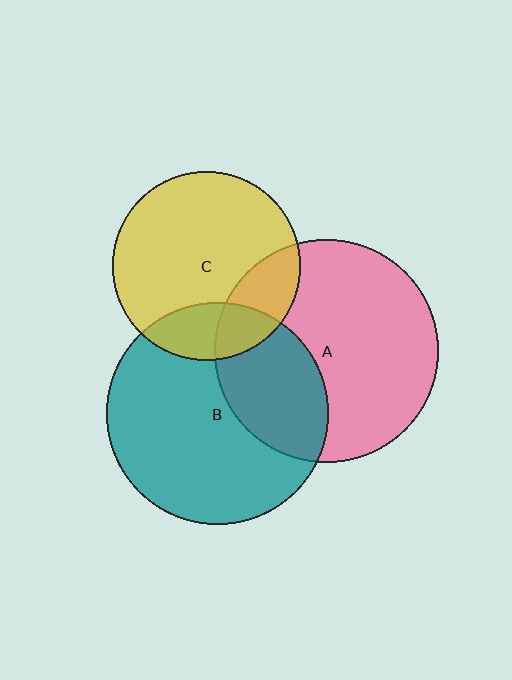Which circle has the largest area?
Circle A (pink).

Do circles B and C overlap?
Yes.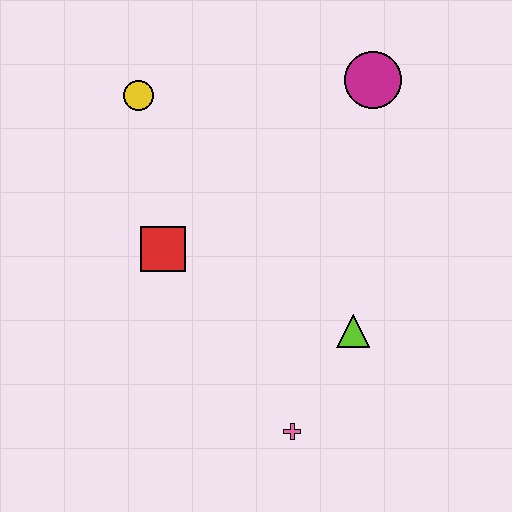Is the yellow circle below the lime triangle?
No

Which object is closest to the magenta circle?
The yellow circle is closest to the magenta circle.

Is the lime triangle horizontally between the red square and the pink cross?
No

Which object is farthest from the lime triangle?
The yellow circle is farthest from the lime triangle.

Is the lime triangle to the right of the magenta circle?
No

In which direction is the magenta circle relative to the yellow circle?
The magenta circle is to the right of the yellow circle.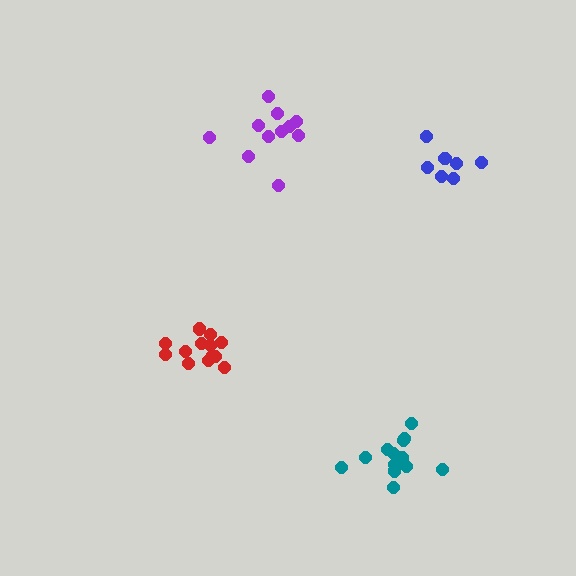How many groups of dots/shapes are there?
There are 4 groups.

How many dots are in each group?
Group 1: 11 dots, Group 2: 13 dots, Group 3: 13 dots, Group 4: 7 dots (44 total).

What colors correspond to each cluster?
The clusters are colored: purple, red, teal, blue.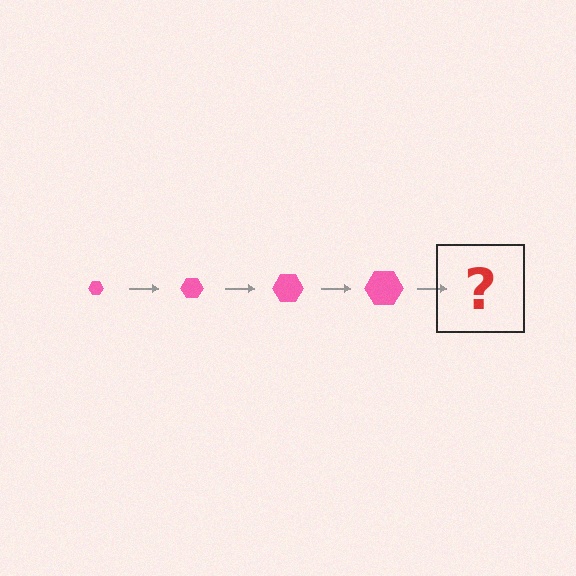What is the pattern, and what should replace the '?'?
The pattern is that the hexagon gets progressively larger each step. The '?' should be a pink hexagon, larger than the previous one.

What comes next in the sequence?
The next element should be a pink hexagon, larger than the previous one.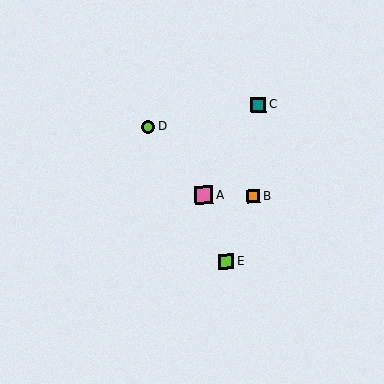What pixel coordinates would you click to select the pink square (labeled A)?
Click at (204, 195) to select the pink square A.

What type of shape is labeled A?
Shape A is a pink square.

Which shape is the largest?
The pink square (labeled A) is the largest.